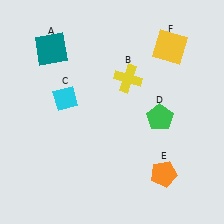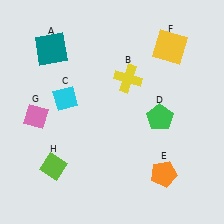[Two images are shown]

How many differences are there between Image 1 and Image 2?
There are 2 differences between the two images.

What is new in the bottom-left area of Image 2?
A pink diamond (G) was added in the bottom-left area of Image 2.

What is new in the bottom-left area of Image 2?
A lime diamond (H) was added in the bottom-left area of Image 2.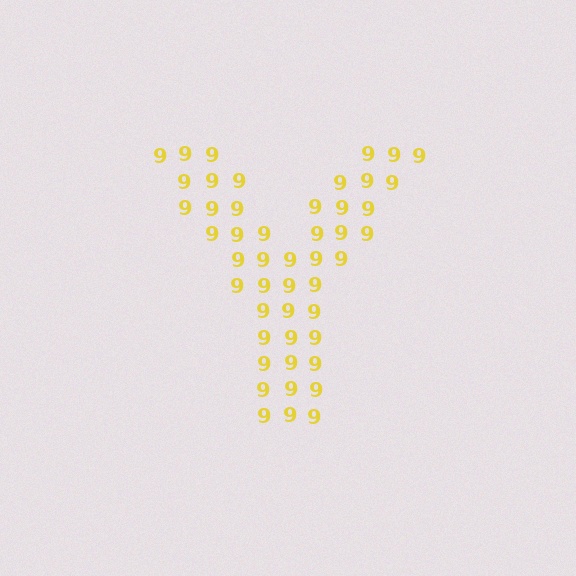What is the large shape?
The large shape is the letter Y.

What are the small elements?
The small elements are digit 9's.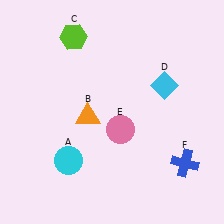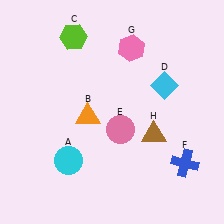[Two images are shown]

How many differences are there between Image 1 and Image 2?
There are 2 differences between the two images.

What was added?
A pink hexagon (G), a brown triangle (H) were added in Image 2.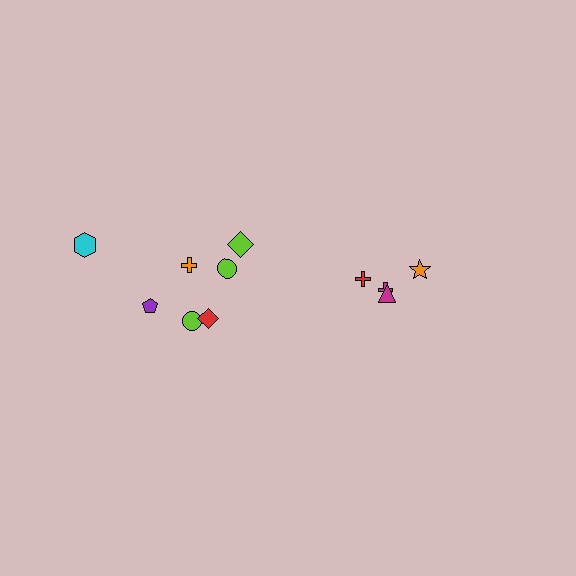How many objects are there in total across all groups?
There are 11 objects.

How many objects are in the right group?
There are 4 objects.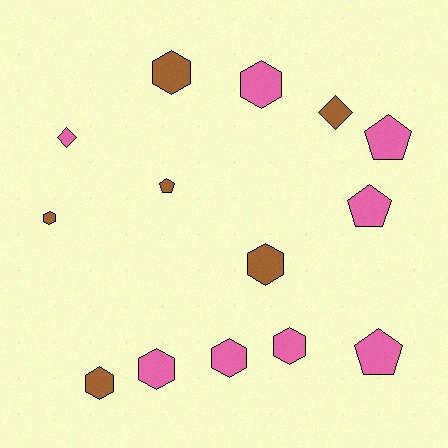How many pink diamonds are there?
There is 1 pink diamond.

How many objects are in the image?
There are 14 objects.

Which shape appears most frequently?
Hexagon, with 8 objects.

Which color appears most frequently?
Pink, with 8 objects.